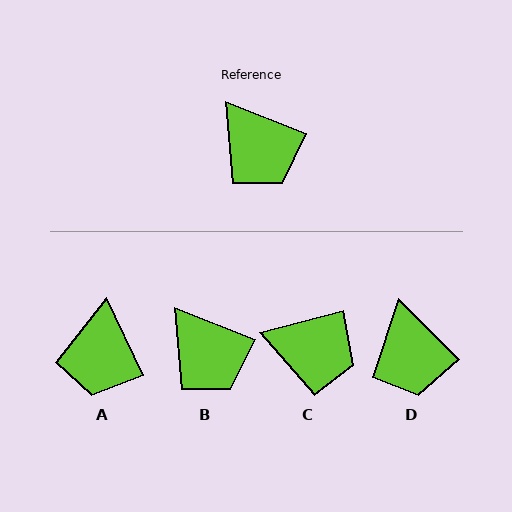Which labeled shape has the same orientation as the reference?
B.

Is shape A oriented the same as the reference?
No, it is off by about 43 degrees.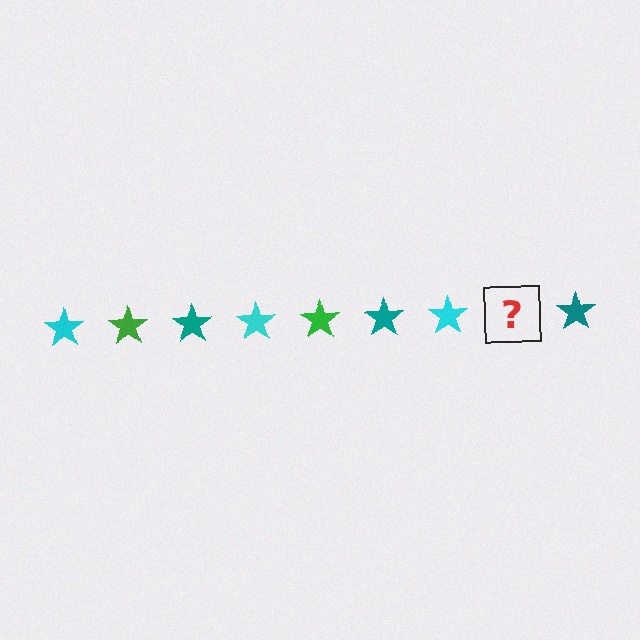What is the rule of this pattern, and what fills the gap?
The rule is that the pattern cycles through cyan, green, teal stars. The gap should be filled with a green star.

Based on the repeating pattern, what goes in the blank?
The blank should be a green star.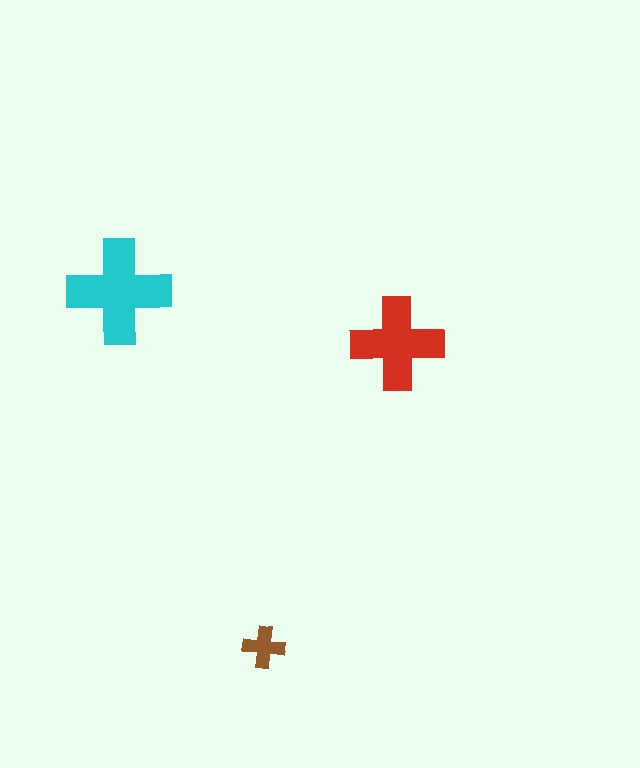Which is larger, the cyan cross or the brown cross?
The cyan one.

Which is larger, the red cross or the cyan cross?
The cyan one.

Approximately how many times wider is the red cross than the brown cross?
About 2 times wider.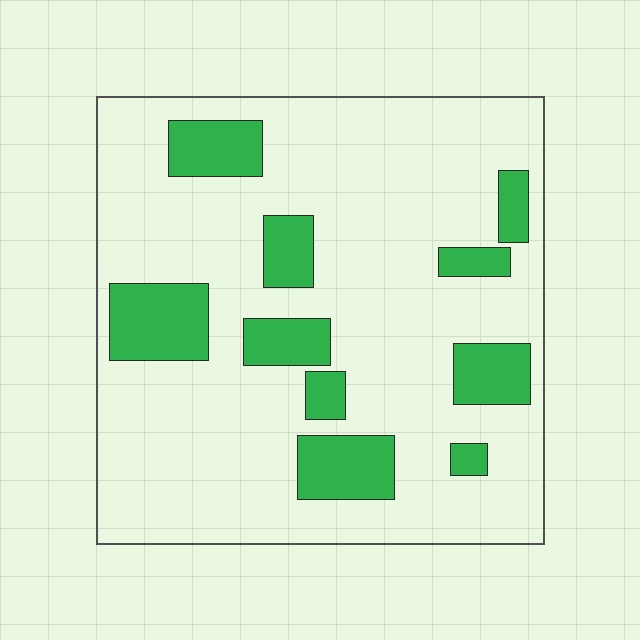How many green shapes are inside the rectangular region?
10.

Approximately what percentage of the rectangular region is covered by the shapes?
Approximately 20%.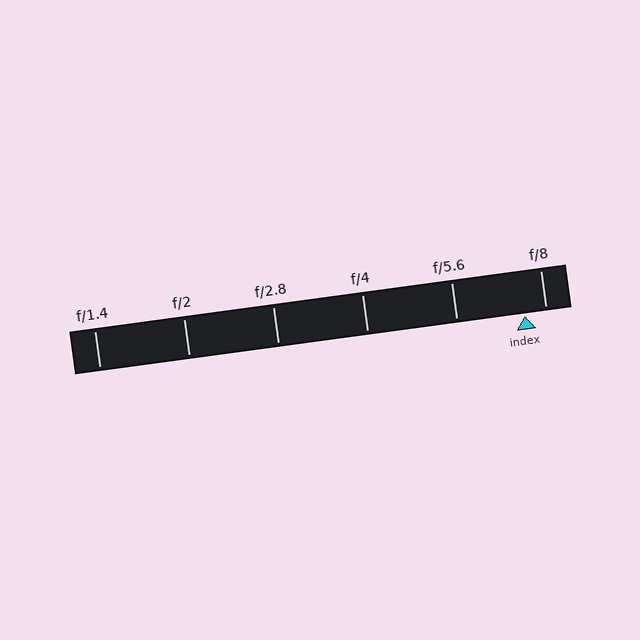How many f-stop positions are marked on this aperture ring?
There are 6 f-stop positions marked.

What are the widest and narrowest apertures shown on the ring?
The widest aperture shown is f/1.4 and the narrowest is f/8.